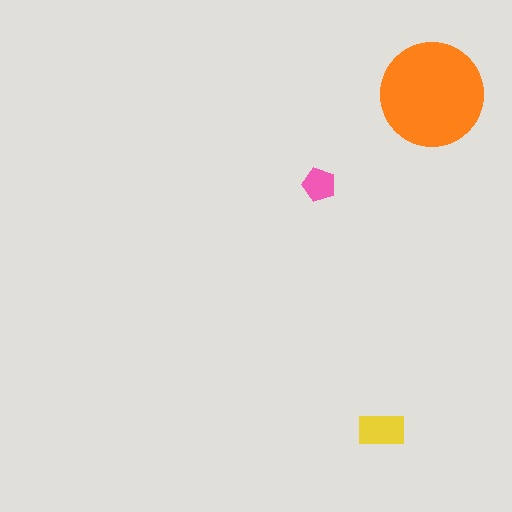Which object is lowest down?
The yellow rectangle is bottommost.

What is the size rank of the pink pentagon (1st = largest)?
3rd.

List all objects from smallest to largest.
The pink pentagon, the yellow rectangle, the orange circle.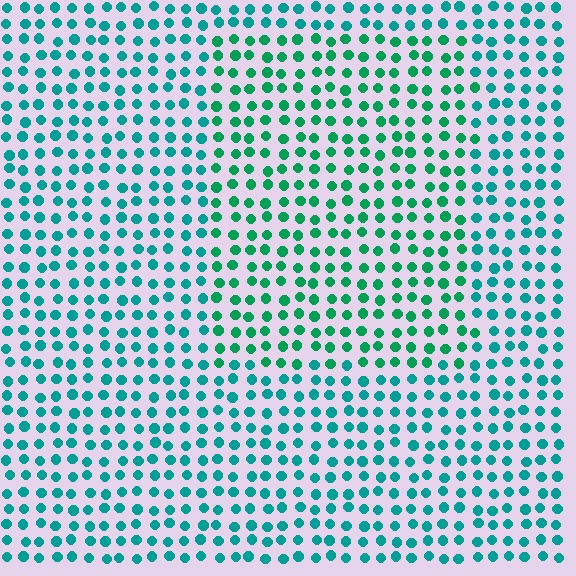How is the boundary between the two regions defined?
The boundary is defined purely by a slight shift in hue (about 25 degrees). Spacing, size, and orientation are identical on both sides.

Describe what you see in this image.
The image is filled with small teal elements in a uniform arrangement. A rectangle-shaped region is visible where the elements are tinted to a slightly different hue, forming a subtle color boundary.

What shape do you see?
I see a rectangle.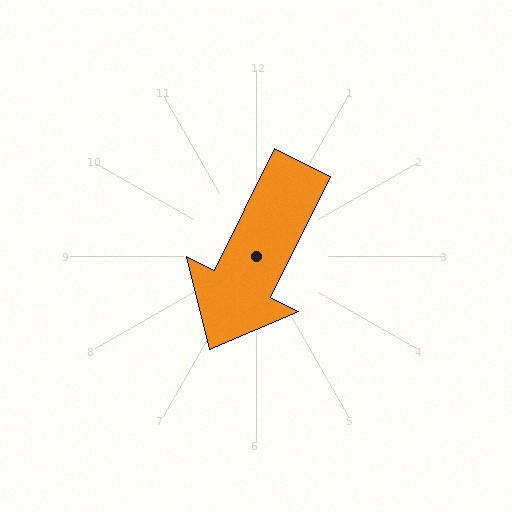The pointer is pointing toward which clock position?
Roughly 7 o'clock.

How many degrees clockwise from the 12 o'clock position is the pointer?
Approximately 206 degrees.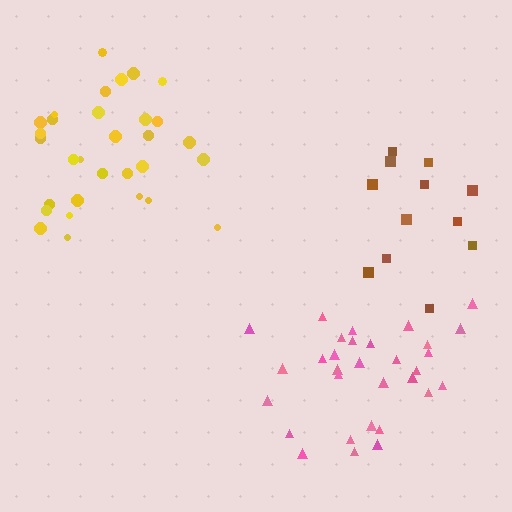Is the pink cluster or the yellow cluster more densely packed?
Pink.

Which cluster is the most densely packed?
Pink.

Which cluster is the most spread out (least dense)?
Brown.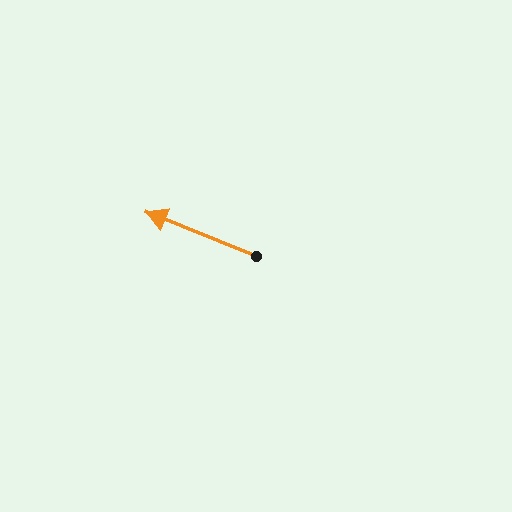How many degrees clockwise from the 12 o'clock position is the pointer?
Approximately 292 degrees.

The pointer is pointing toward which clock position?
Roughly 10 o'clock.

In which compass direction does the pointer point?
West.